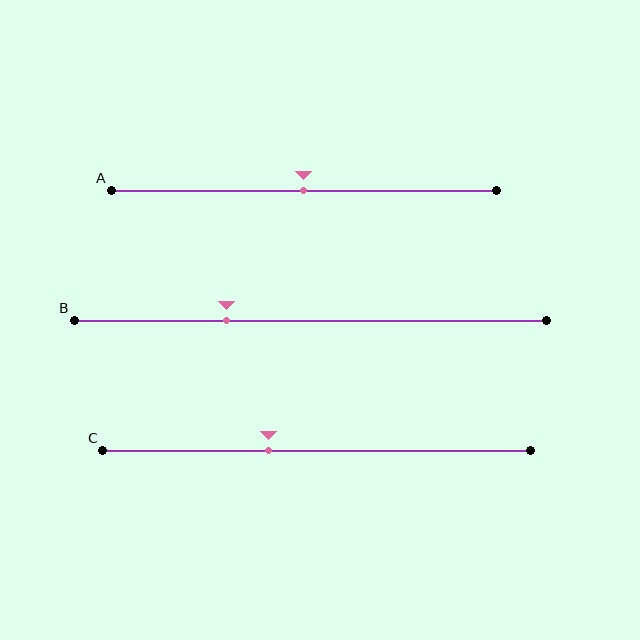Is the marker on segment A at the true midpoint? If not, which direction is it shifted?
Yes, the marker on segment A is at the true midpoint.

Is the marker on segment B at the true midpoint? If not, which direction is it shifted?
No, the marker on segment B is shifted to the left by about 18% of the segment length.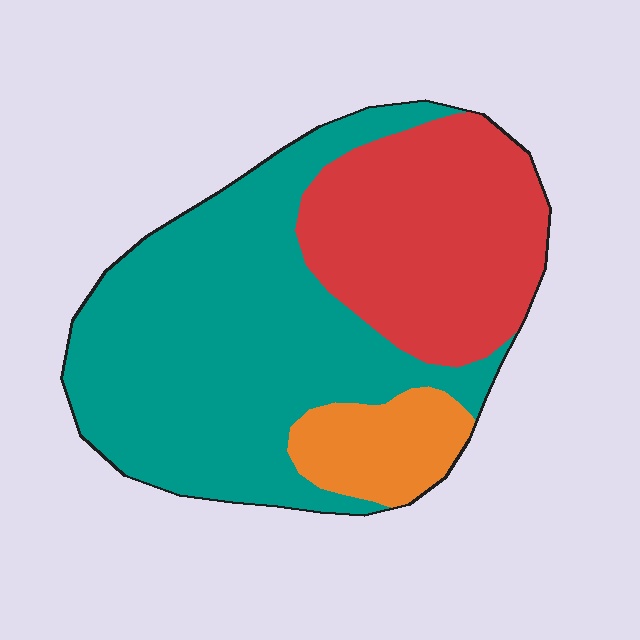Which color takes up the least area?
Orange, at roughly 10%.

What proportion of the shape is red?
Red takes up between a quarter and a half of the shape.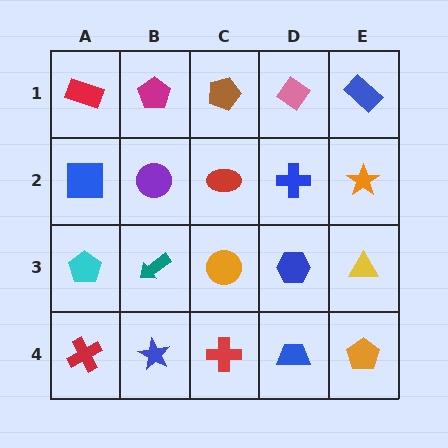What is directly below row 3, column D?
A blue trapezoid.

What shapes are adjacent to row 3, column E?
An orange star (row 2, column E), an orange pentagon (row 4, column E), a blue hexagon (row 3, column D).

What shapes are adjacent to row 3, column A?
A blue square (row 2, column A), a red cross (row 4, column A), a teal arrow (row 3, column B).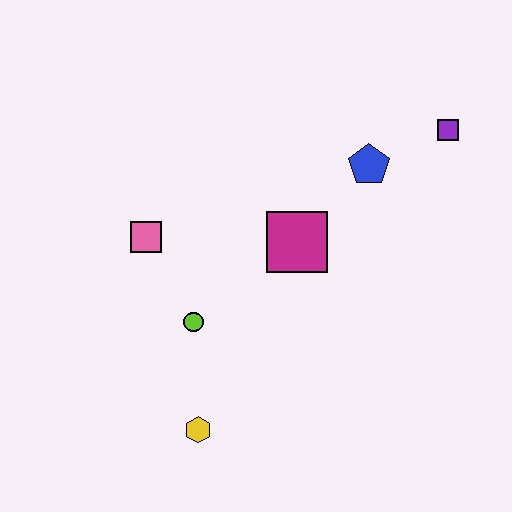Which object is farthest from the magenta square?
The yellow hexagon is farthest from the magenta square.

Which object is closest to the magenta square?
The blue pentagon is closest to the magenta square.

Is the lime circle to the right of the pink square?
Yes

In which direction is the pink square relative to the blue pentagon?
The pink square is to the left of the blue pentagon.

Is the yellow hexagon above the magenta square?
No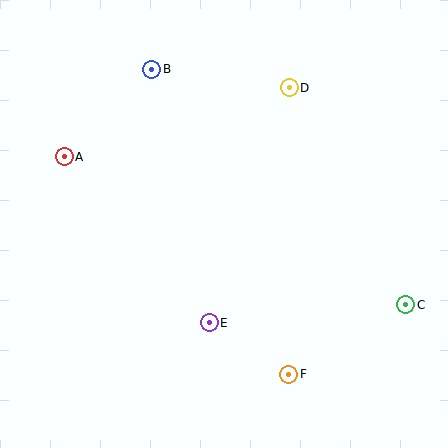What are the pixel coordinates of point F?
Point F is at (289, 374).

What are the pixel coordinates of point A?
Point A is at (64, 157).